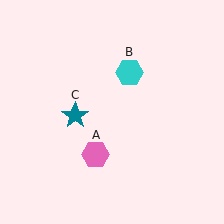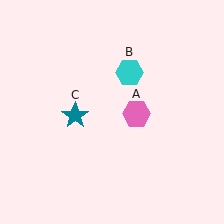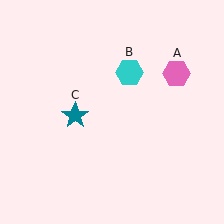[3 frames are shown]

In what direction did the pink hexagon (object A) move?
The pink hexagon (object A) moved up and to the right.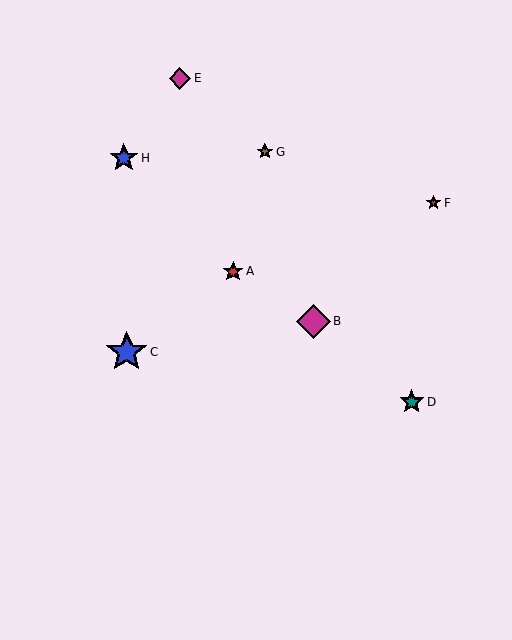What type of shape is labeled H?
Shape H is a blue star.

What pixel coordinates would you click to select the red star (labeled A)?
Click at (233, 271) to select the red star A.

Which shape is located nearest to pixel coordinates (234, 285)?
The red star (labeled A) at (233, 271) is nearest to that location.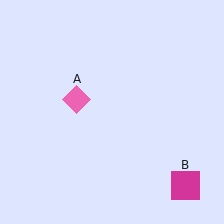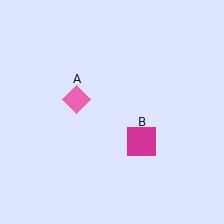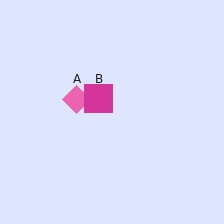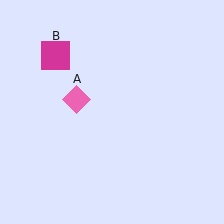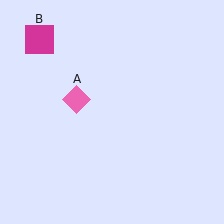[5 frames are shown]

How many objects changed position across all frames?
1 object changed position: magenta square (object B).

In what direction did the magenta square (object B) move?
The magenta square (object B) moved up and to the left.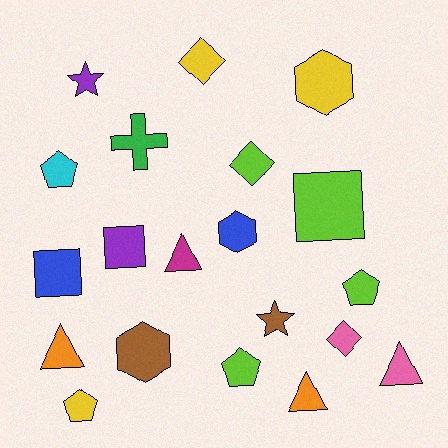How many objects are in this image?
There are 20 objects.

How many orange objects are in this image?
There are 2 orange objects.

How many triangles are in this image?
There are 4 triangles.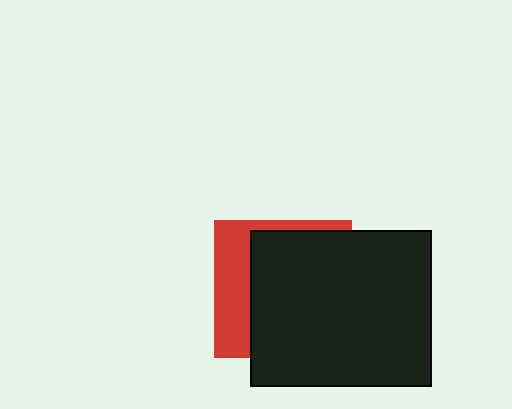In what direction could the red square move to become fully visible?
The red square could move left. That would shift it out from behind the black rectangle entirely.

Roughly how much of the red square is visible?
A small part of it is visible (roughly 31%).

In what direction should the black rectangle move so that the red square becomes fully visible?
The black rectangle should move right. That is the shortest direction to clear the overlap and leave the red square fully visible.